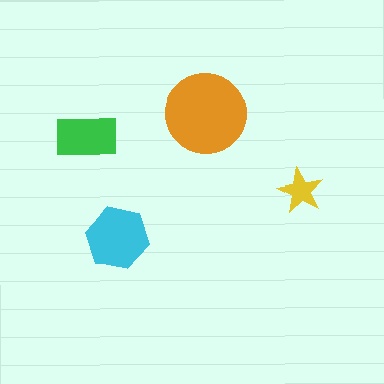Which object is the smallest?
The yellow star.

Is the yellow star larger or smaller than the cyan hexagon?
Smaller.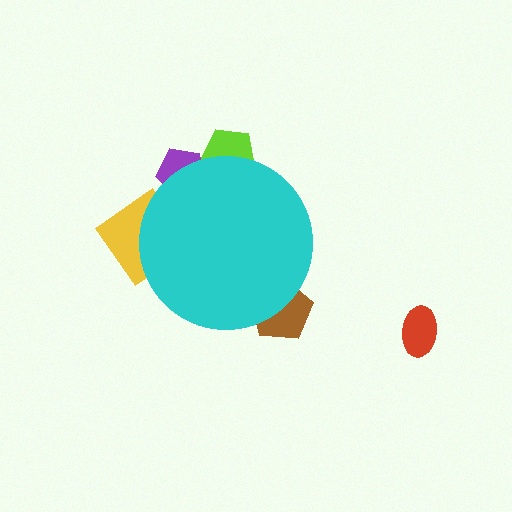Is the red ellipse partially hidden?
No, the red ellipse is fully visible.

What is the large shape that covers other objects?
A cyan circle.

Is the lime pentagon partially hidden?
Yes, the lime pentagon is partially hidden behind the cyan circle.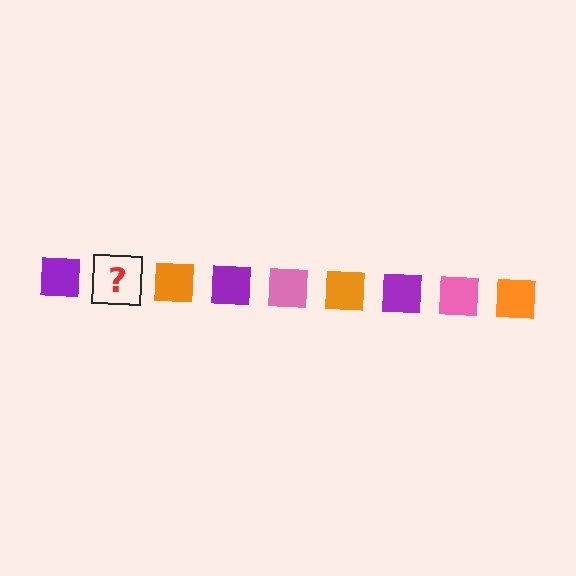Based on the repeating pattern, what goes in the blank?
The blank should be a pink square.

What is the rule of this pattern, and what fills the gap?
The rule is that the pattern cycles through purple, pink, orange squares. The gap should be filled with a pink square.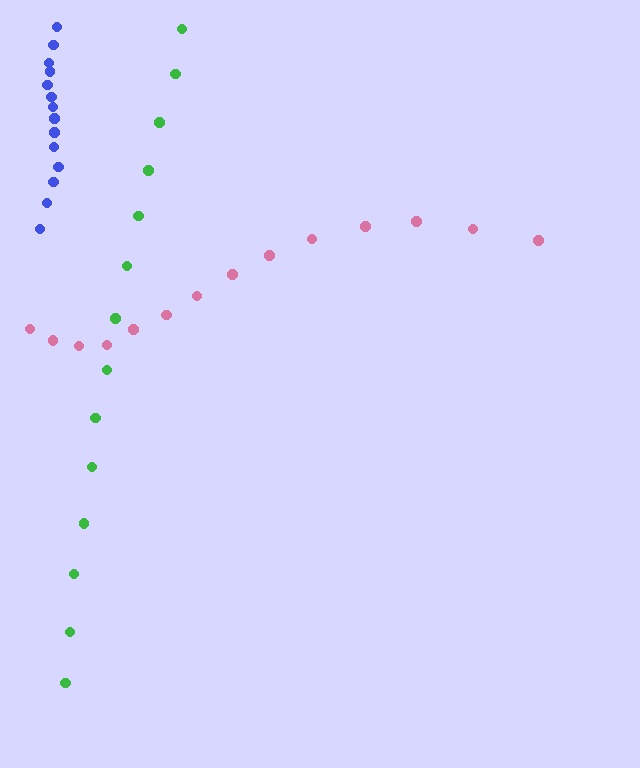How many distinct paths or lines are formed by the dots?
There are 3 distinct paths.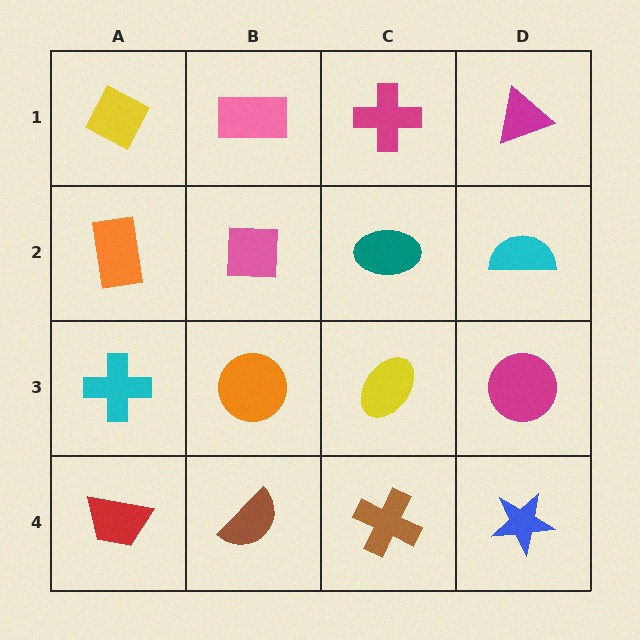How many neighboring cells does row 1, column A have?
2.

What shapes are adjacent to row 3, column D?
A cyan semicircle (row 2, column D), a blue star (row 4, column D), a yellow ellipse (row 3, column C).